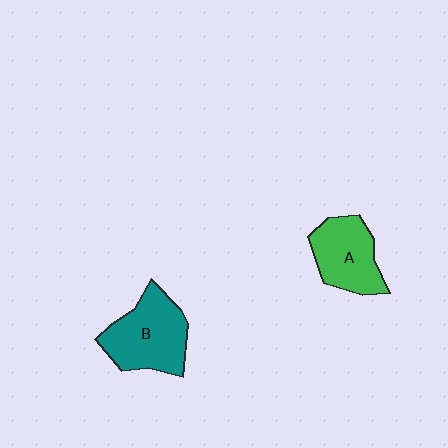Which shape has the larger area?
Shape B (teal).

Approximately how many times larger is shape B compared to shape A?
Approximately 1.2 times.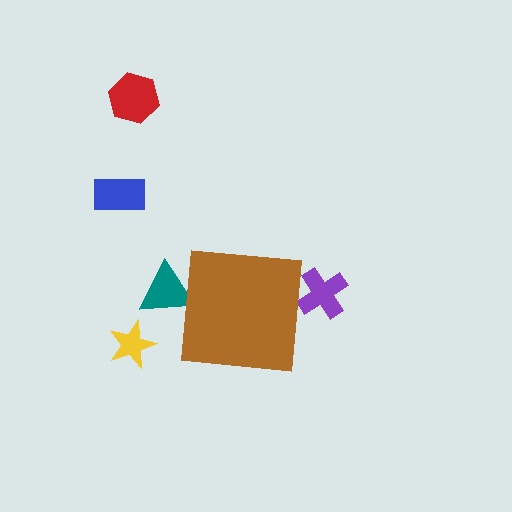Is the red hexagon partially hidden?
No, the red hexagon is fully visible.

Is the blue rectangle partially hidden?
No, the blue rectangle is fully visible.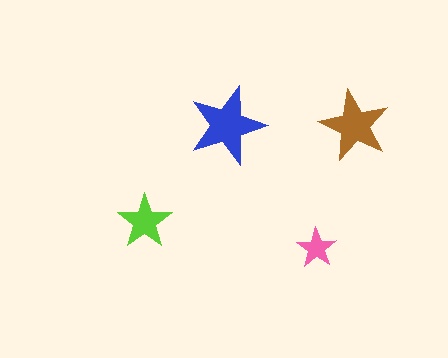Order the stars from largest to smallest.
the blue one, the brown one, the lime one, the pink one.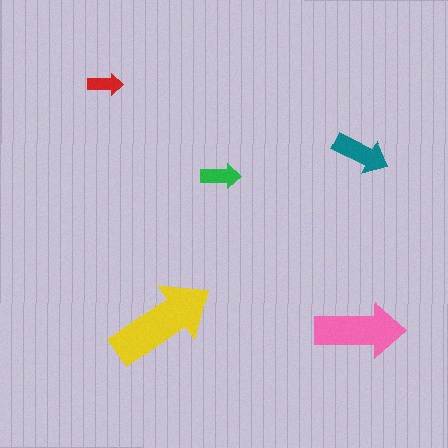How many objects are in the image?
There are 5 objects in the image.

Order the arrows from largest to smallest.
the yellow one, the pink one, the teal one, the green one, the red one.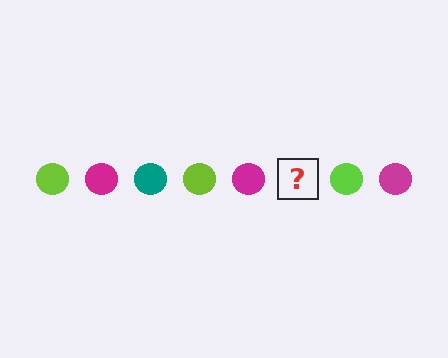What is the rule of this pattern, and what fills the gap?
The rule is that the pattern cycles through lime, magenta, teal circles. The gap should be filled with a teal circle.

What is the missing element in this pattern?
The missing element is a teal circle.